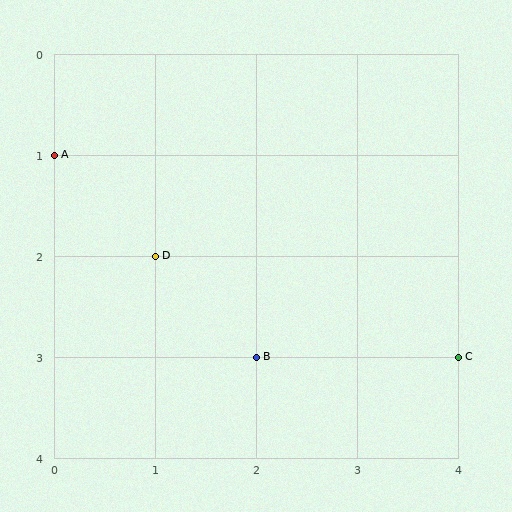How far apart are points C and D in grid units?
Points C and D are 3 columns and 1 row apart (about 3.2 grid units diagonally).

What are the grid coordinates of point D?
Point D is at grid coordinates (1, 2).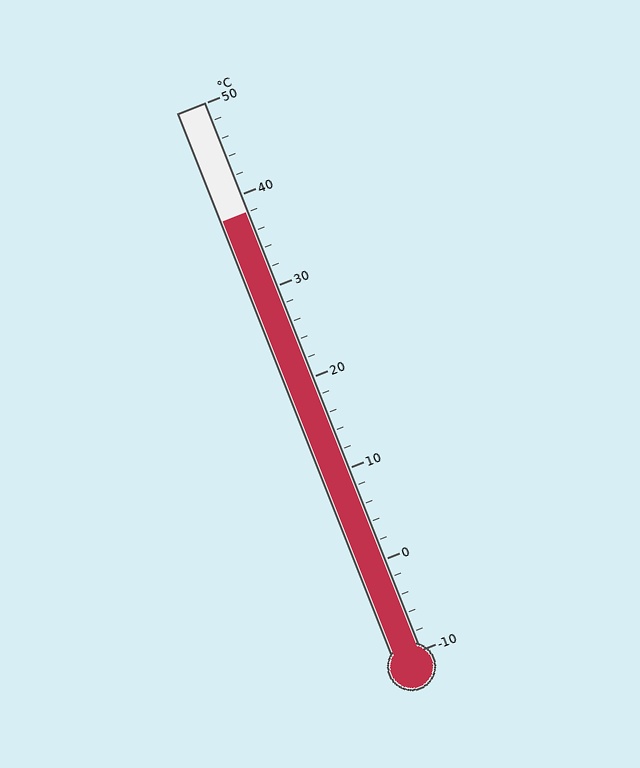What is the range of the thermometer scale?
The thermometer scale ranges from -10°C to 50°C.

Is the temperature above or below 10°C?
The temperature is above 10°C.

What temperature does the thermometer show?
The thermometer shows approximately 38°C.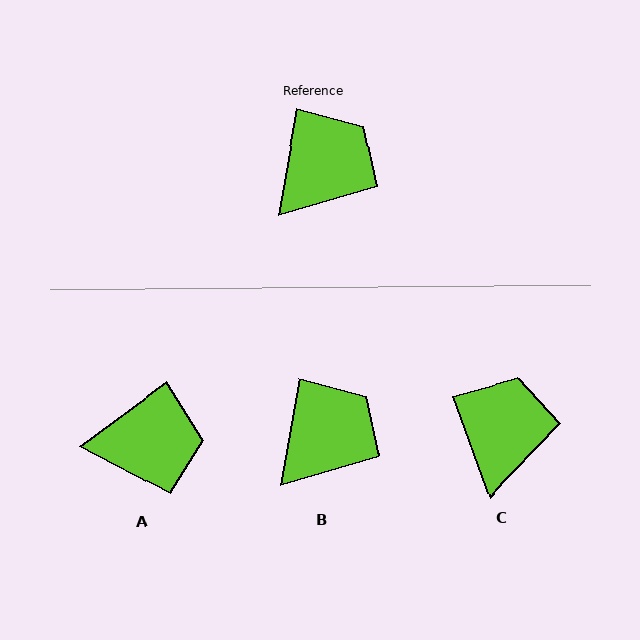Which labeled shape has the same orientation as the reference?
B.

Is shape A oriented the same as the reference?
No, it is off by about 44 degrees.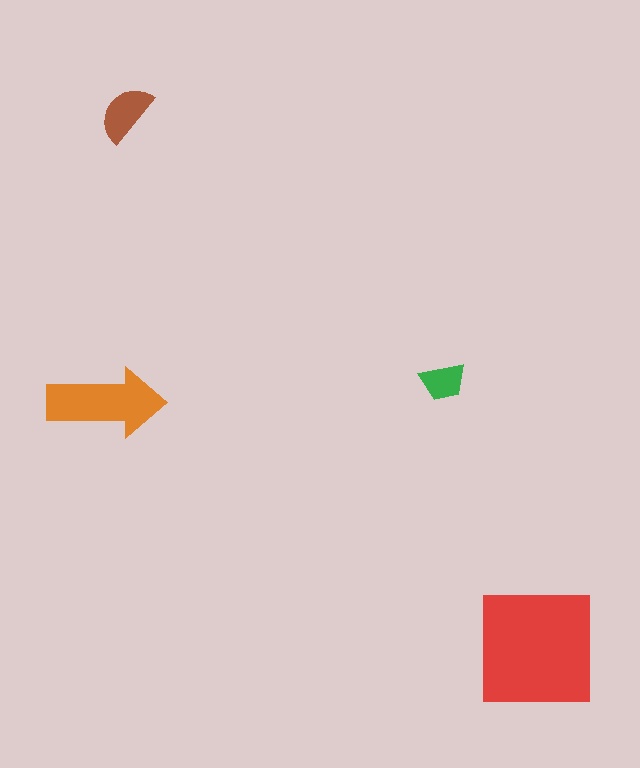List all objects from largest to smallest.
The red square, the orange arrow, the brown semicircle, the green trapezoid.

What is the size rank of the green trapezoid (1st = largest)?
4th.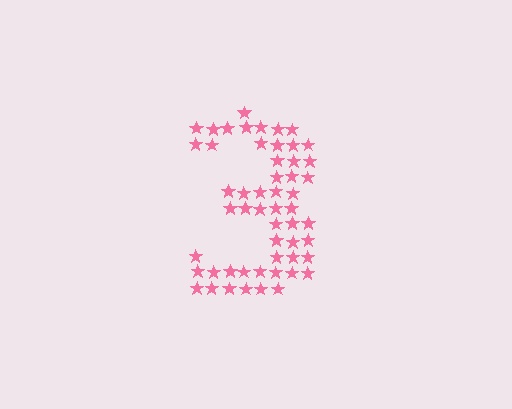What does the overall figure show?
The overall figure shows the digit 3.